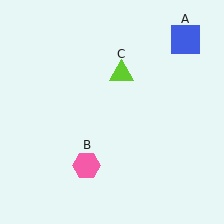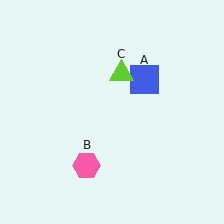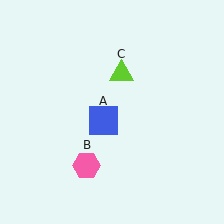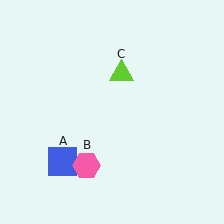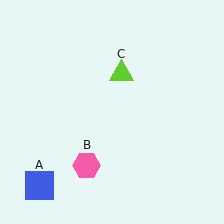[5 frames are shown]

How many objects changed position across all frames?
1 object changed position: blue square (object A).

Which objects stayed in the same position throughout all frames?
Pink hexagon (object B) and lime triangle (object C) remained stationary.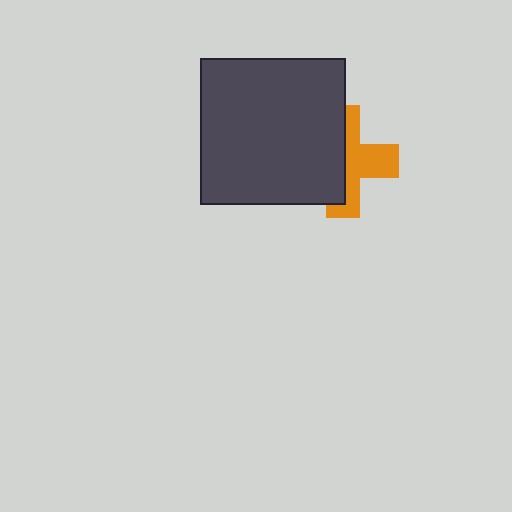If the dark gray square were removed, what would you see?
You would see the complete orange cross.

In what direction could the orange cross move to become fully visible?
The orange cross could move right. That would shift it out from behind the dark gray square entirely.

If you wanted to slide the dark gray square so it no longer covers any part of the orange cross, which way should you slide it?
Slide it left — that is the most direct way to separate the two shapes.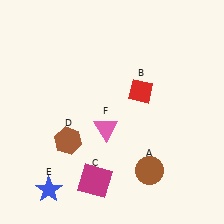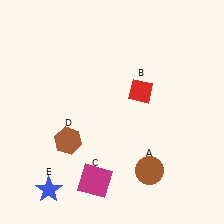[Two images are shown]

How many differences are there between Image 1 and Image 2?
There is 1 difference between the two images.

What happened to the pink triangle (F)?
The pink triangle (F) was removed in Image 2. It was in the bottom-left area of Image 1.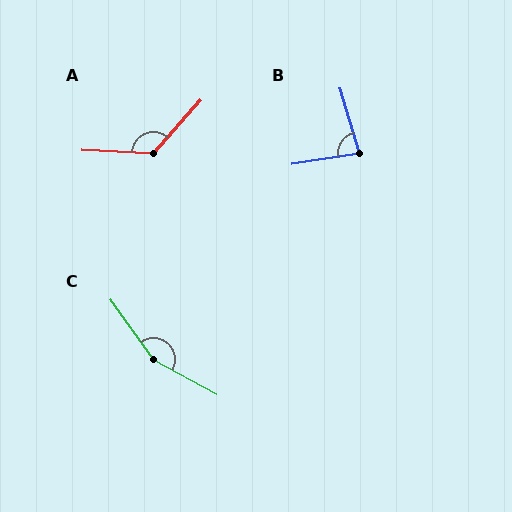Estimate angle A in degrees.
Approximately 128 degrees.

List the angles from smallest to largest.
B (82°), A (128°), C (154°).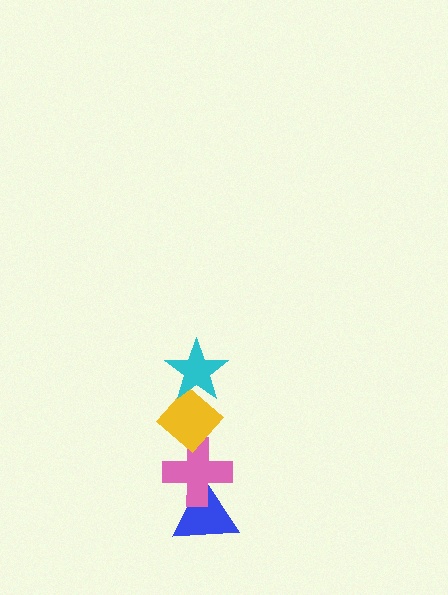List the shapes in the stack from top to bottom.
From top to bottom: the cyan star, the yellow diamond, the pink cross, the blue triangle.